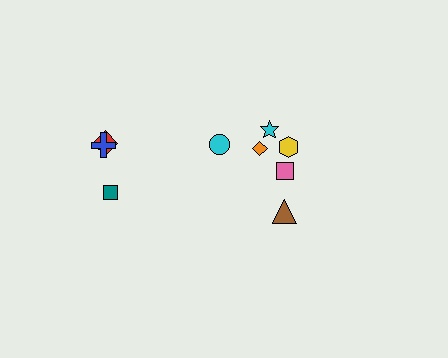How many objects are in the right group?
There are 6 objects.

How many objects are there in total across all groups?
There are 9 objects.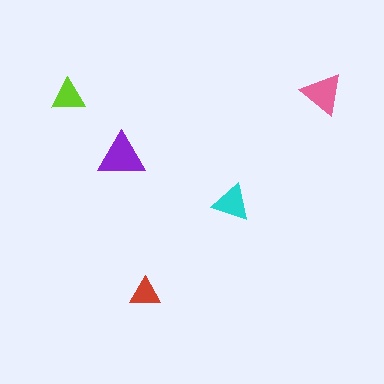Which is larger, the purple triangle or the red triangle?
The purple one.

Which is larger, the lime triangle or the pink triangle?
The pink one.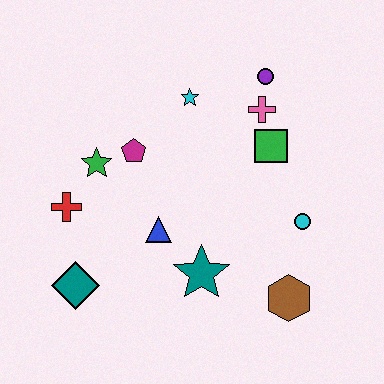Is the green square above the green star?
Yes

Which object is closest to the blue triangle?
The teal star is closest to the blue triangle.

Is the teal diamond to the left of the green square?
Yes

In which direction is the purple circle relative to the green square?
The purple circle is above the green square.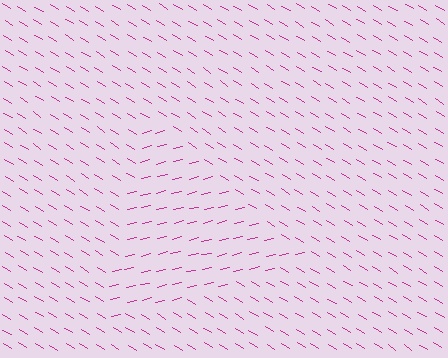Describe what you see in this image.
The image is filled with small magenta line segments. A triangle region in the image has lines oriented differently from the surrounding lines, creating a visible texture boundary.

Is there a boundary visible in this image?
Yes, there is a texture boundary formed by a change in line orientation.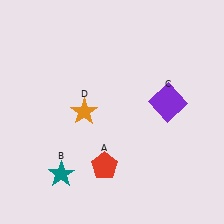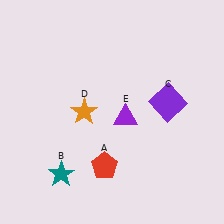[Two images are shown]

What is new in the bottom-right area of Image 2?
A purple triangle (E) was added in the bottom-right area of Image 2.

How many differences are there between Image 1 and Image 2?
There is 1 difference between the two images.